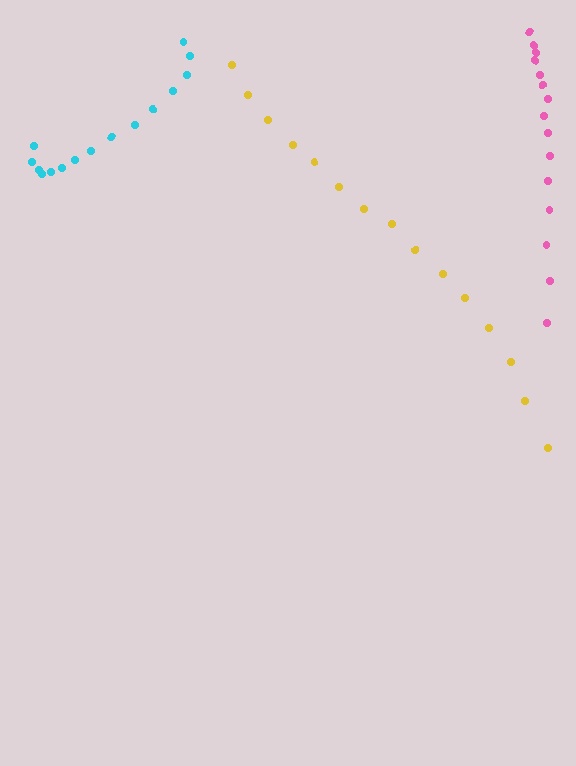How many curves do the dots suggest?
There are 3 distinct paths.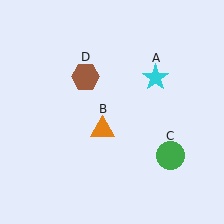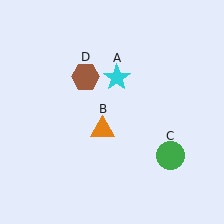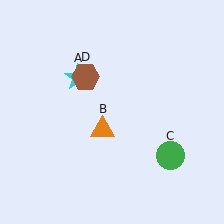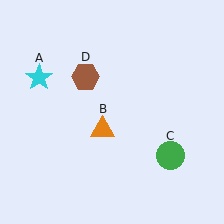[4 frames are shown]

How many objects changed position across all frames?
1 object changed position: cyan star (object A).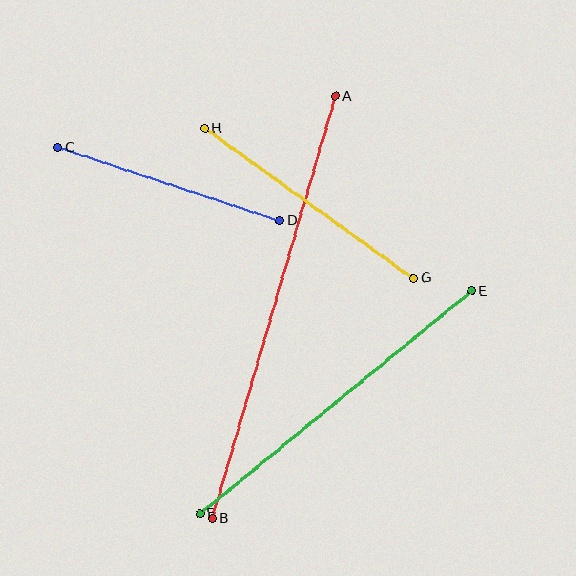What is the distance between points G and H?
The distance is approximately 257 pixels.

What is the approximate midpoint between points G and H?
The midpoint is at approximately (309, 203) pixels.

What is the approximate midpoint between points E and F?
The midpoint is at approximately (336, 402) pixels.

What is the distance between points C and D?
The distance is approximately 233 pixels.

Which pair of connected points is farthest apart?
Points A and B are farthest apart.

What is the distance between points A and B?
The distance is approximately 440 pixels.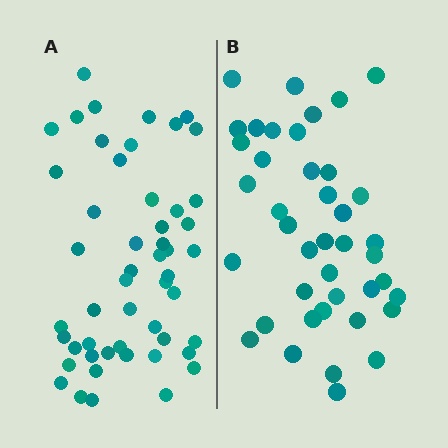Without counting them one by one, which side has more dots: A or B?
Region A (the left region) has more dots.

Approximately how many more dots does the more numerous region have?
Region A has roughly 10 or so more dots than region B.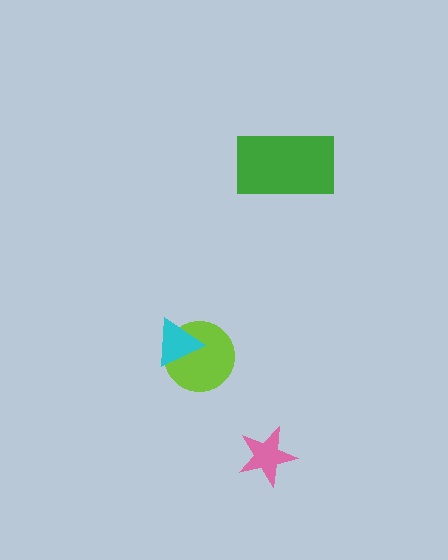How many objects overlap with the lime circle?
1 object overlaps with the lime circle.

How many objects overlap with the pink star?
0 objects overlap with the pink star.